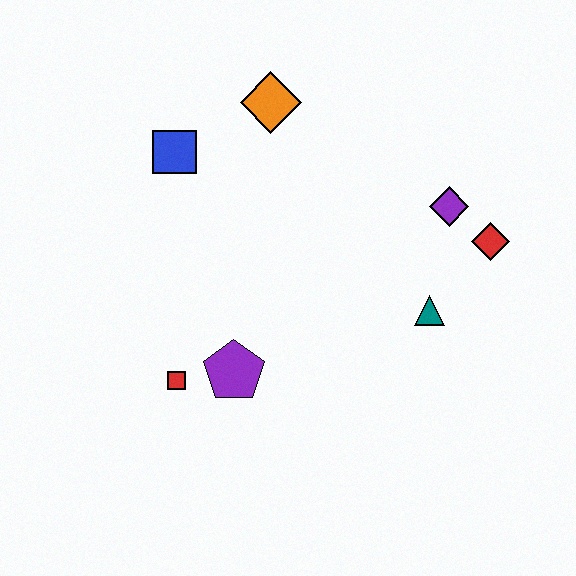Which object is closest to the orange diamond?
The blue square is closest to the orange diamond.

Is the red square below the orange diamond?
Yes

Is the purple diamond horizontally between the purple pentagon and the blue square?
No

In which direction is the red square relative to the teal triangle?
The red square is to the left of the teal triangle.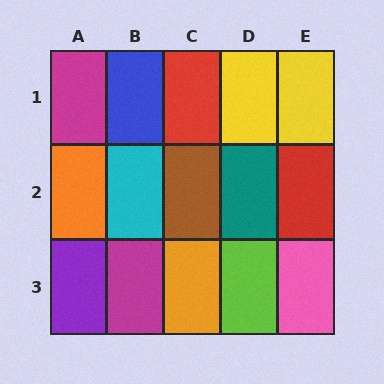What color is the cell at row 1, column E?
Yellow.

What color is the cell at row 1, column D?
Yellow.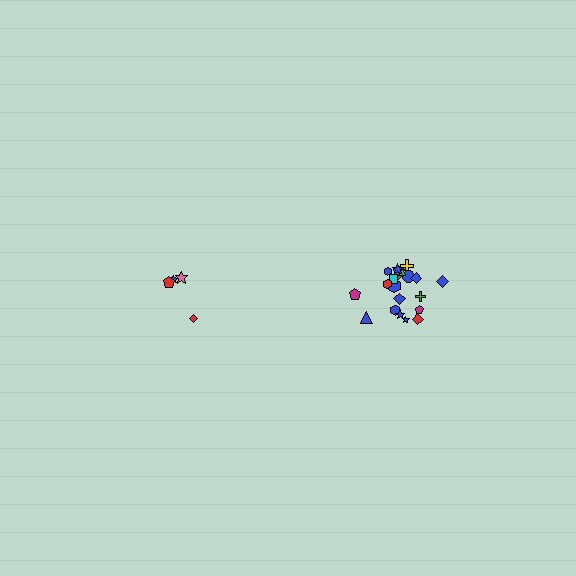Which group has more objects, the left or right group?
The right group.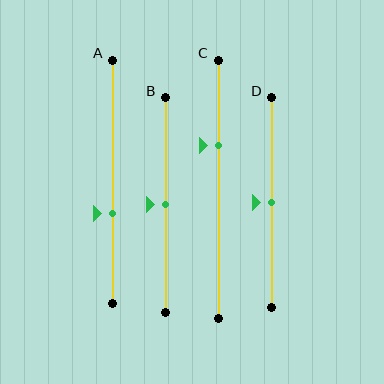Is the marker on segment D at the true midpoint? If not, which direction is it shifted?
Yes, the marker on segment D is at the true midpoint.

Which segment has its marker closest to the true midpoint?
Segment B has its marker closest to the true midpoint.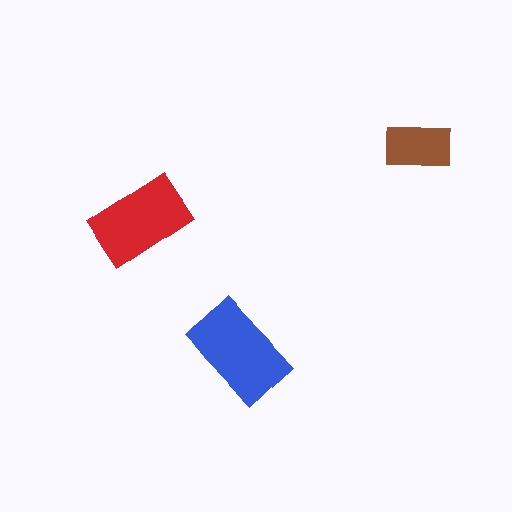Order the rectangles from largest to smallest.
the blue one, the red one, the brown one.